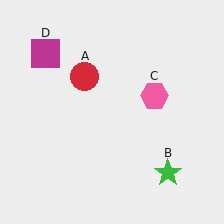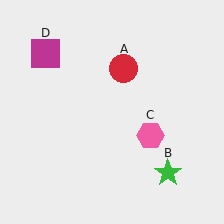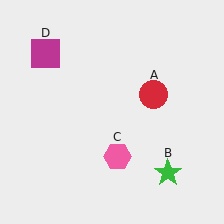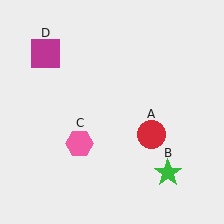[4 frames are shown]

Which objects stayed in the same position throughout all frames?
Green star (object B) and magenta square (object D) remained stationary.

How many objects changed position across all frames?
2 objects changed position: red circle (object A), pink hexagon (object C).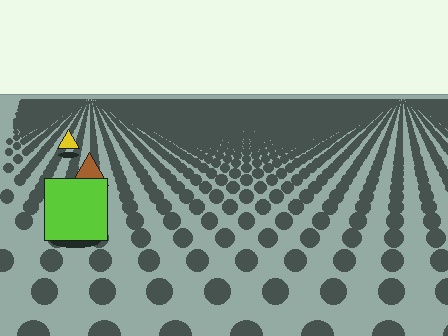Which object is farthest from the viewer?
The yellow triangle is farthest from the viewer. It appears smaller and the ground texture around it is denser.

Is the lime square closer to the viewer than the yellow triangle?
Yes. The lime square is closer — you can tell from the texture gradient: the ground texture is coarser near it.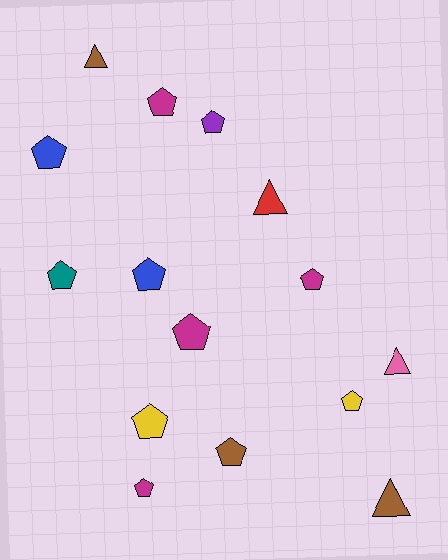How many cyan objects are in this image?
There are no cyan objects.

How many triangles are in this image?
There are 4 triangles.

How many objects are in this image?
There are 15 objects.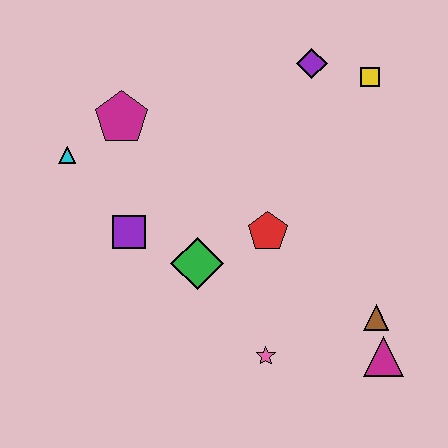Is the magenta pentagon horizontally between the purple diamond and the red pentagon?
No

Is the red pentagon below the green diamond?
No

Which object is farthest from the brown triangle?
The cyan triangle is farthest from the brown triangle.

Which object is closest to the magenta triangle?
The brown triangle is closest to the magenta triangle.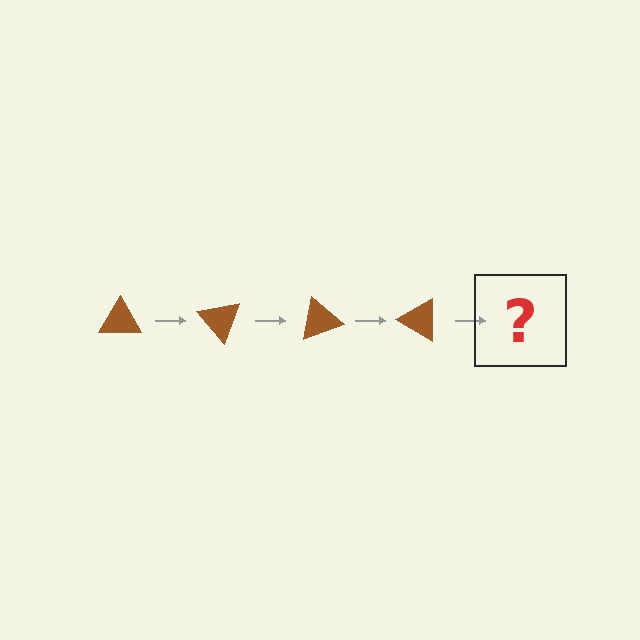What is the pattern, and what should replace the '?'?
The pattern is that the triangle rotates 50 degrees each step. The '?' should be a brown triangle rotated 200 degrees.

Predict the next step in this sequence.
The next step is a brown triangle rotated 200 degrees.